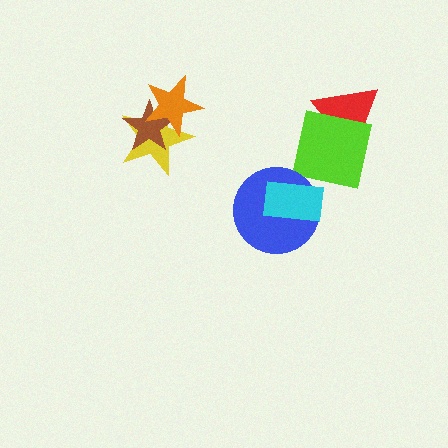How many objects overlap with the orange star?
2 objects overlap with the orange star.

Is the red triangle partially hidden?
Yes, it is partially covered by another shape.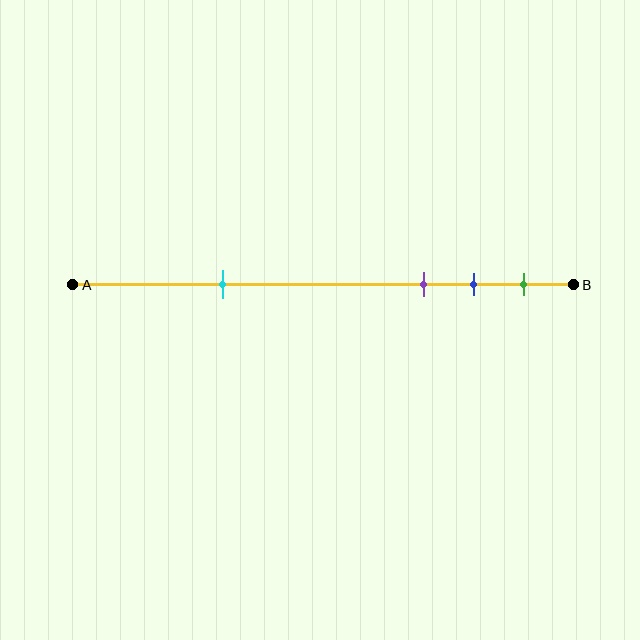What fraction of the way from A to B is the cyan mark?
The cyan mark is approximately 30% (0.3) of the way from A to B.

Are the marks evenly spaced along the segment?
No, the marks are not evenly spaced.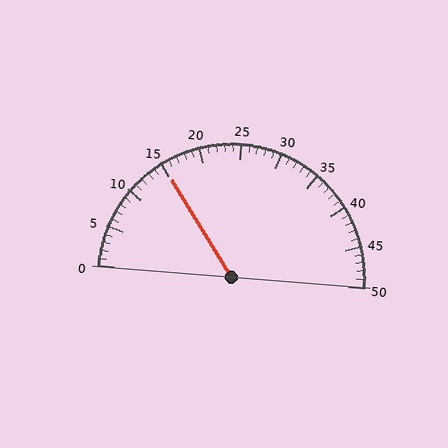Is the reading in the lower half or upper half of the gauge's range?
The reading is in the lower half of the range (0 to 50).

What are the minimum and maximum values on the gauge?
The gauge ranges from 0 to 50.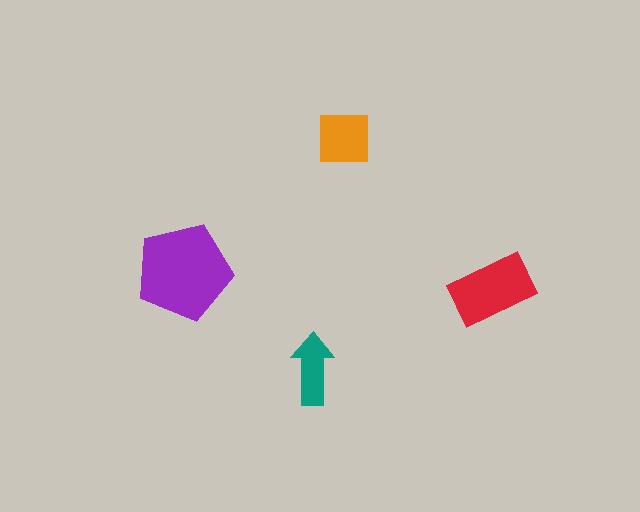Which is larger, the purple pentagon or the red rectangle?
The purple pentagon.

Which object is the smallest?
The teal arrow.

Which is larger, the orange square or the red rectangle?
The red rectangle.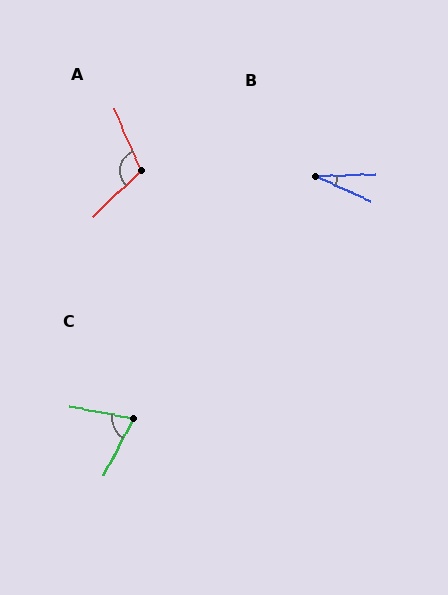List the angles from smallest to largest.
B (26°), C (74°), A (110°).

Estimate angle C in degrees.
Approximately 74 degrees.